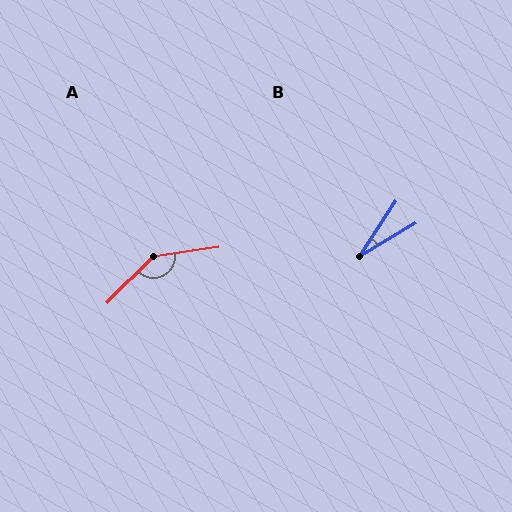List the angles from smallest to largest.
B (26°), A (143°).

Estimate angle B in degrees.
Approximately 26 degrees.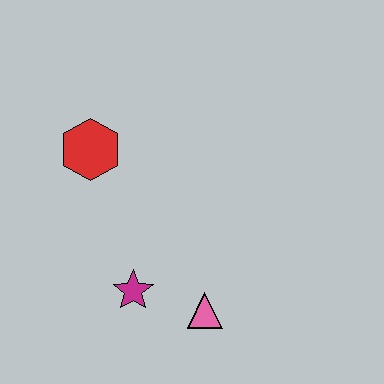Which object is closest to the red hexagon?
The magenta star is closest to the red hexagon.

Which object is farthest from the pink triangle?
The red hexagon is farthest from the pink triangle.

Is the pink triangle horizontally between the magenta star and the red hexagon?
No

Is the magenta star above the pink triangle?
Yes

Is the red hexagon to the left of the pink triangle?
Yes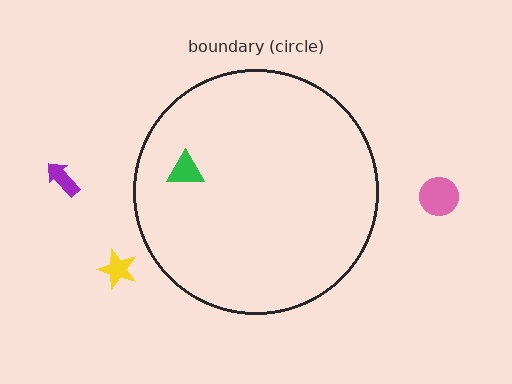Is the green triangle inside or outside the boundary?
Inside.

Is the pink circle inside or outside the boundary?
Outside.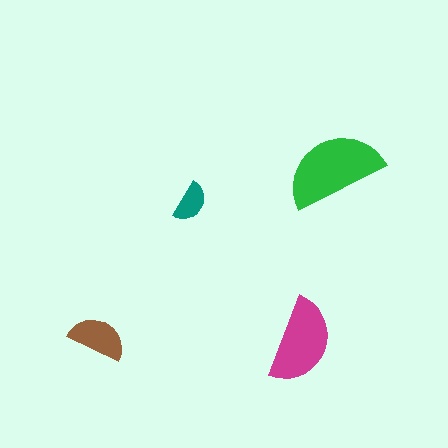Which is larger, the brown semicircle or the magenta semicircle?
The magenta one.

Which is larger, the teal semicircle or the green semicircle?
The green one.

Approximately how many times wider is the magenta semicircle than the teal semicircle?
About 2 times wider.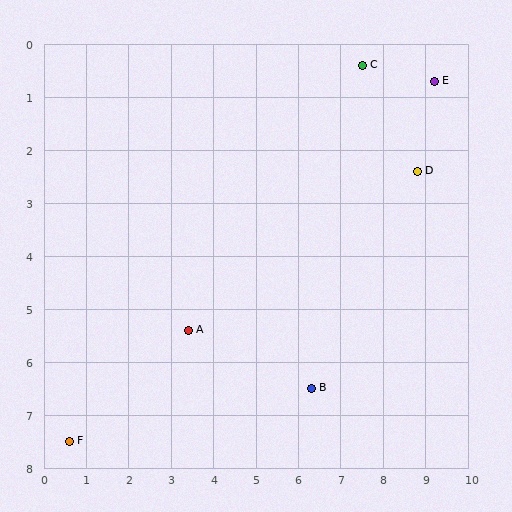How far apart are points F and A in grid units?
Points F and A are about 3.5 grid units apart.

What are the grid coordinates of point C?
Point C is at approximately (7.5, 0.4).